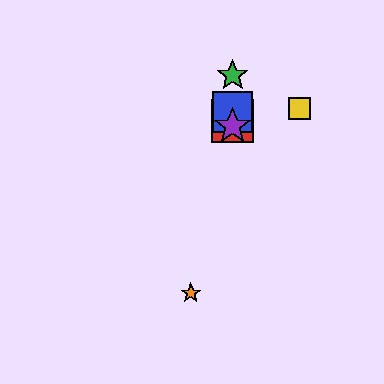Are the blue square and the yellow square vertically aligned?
No, the blue square is at x≈233 and the yellow square is at x≈299.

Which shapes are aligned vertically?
The red square, the blue square, the green star, the purple star are aligned vertically.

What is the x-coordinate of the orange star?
The orange star is at x≈191.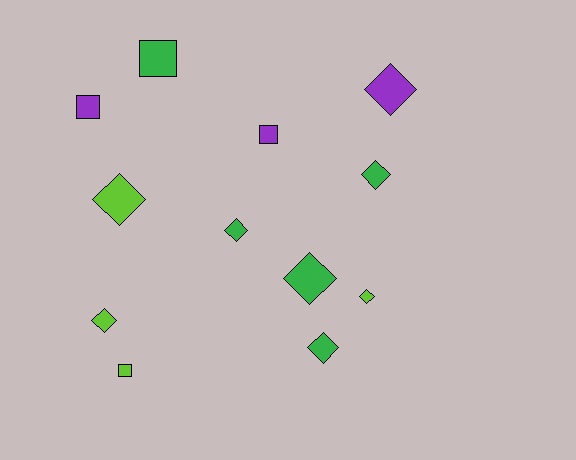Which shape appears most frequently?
Diamond, with 8 objects.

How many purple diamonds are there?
There is 1 purple diamond.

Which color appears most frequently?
Green, with 5 objects.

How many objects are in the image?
There are 12 objects.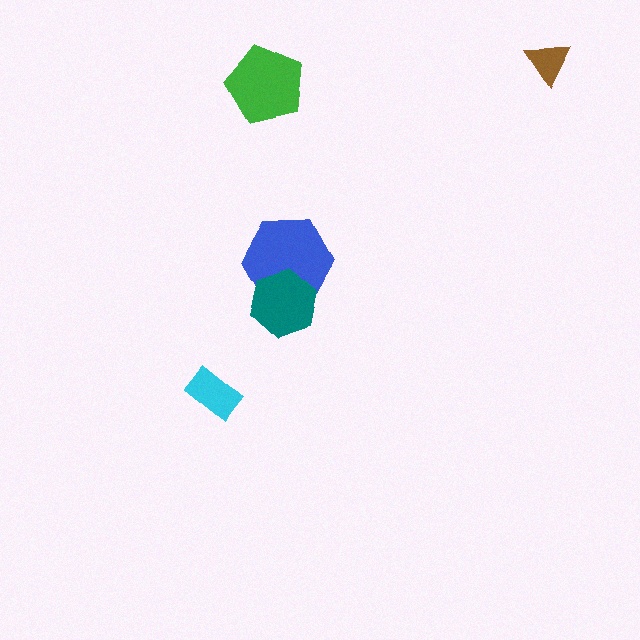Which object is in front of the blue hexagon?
The teal hexagon is in front of the blue hexagon.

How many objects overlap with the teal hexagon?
1 object overlaps with the teal hexagon.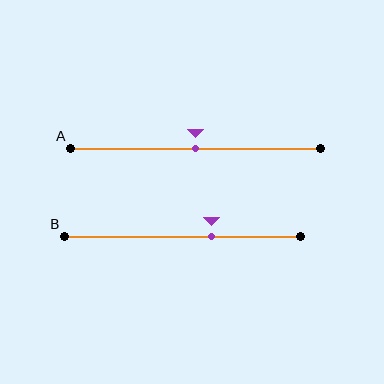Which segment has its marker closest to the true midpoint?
Segment A has its marker closest to the true midpoint.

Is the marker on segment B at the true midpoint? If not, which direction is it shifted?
No, the marker on segment B is shifted to the right by about 12% of the segment length.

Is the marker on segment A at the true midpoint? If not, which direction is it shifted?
Yes, the marker on segment A is at the true midpoint.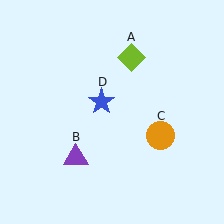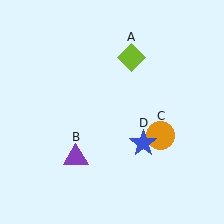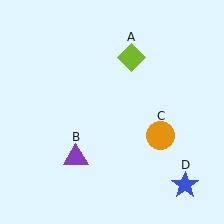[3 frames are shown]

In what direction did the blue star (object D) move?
The blue star (object D) moved down and to the right.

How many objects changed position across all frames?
1 object changed position: blue star (object D).